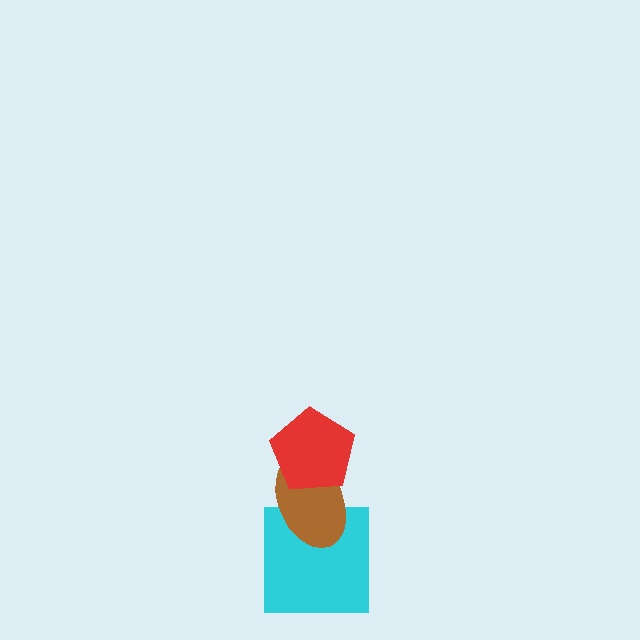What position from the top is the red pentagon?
The red pentagon is 1st from the top.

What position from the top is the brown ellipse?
The brown ellipse is 2nd from the top.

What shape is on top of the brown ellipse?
The red pentagon is on top of the brown ellipse.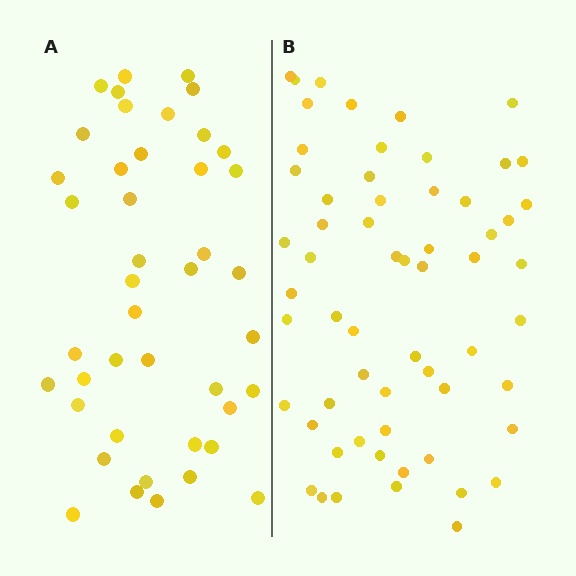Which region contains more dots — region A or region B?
Region B (the right region) has more dots.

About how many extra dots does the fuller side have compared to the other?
Region B has approximately 15 more dots than region A.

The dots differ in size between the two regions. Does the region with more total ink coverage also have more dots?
No. Region A has more total ink coverage because its dots are larger, but region B actually contains more individual dots. Total area can be misleading — the number of items is what matters here.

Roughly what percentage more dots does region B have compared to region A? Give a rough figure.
About 40% more.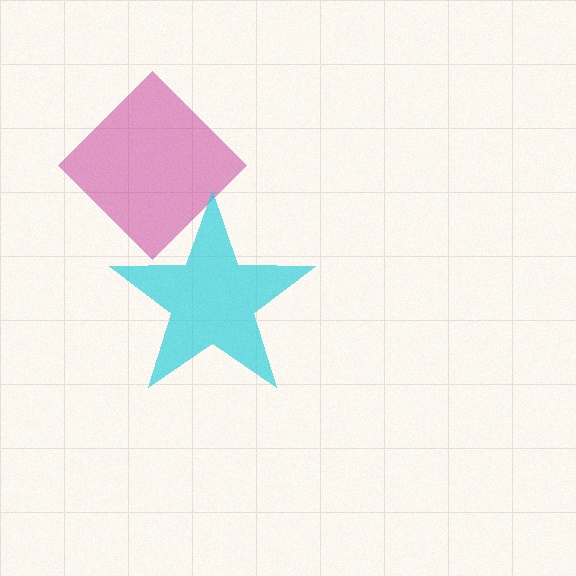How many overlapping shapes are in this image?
There are 2 overlapping shapes in the image.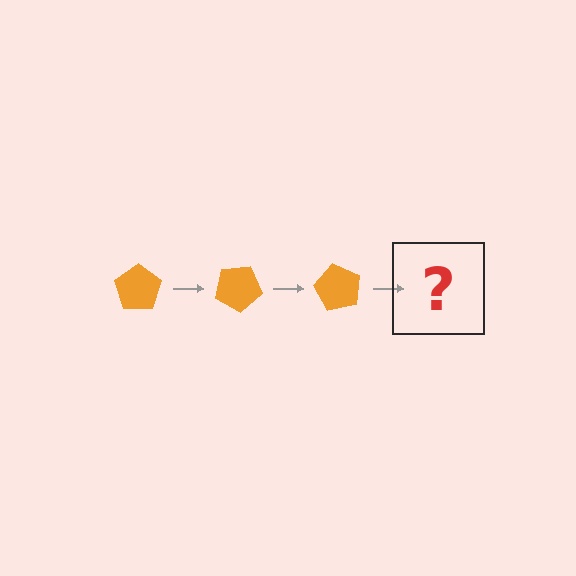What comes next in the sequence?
The next element should be an orange pentagon rotated 90 degrees.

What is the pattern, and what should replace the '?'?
The pattern is that the pentagon rotates 30 degrees each step. The '?' should be an orange pentagon rotated 90 degrees.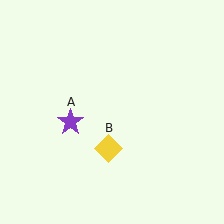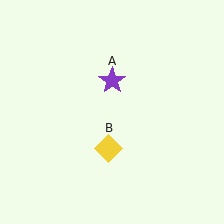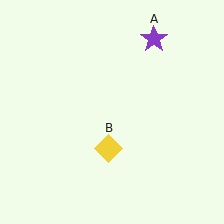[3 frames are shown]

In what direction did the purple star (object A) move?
The purple star (object A) moved up and to the right.